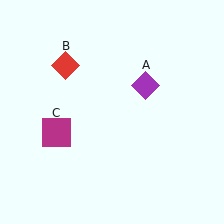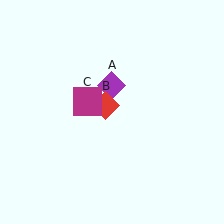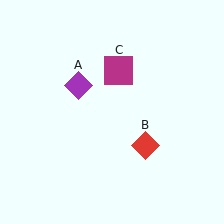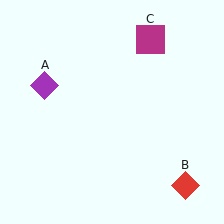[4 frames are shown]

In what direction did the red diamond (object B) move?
The red diamond (object B) moved down and to the right.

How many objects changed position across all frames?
3 objects changed position: purple diamond (object A), red diamond (object B), magenta square (object C).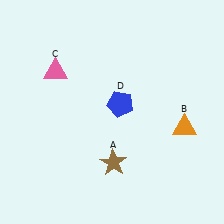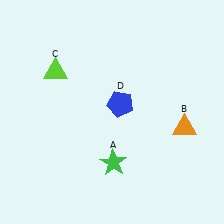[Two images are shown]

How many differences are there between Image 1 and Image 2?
There are 2 differences between the two images.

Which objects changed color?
A changed from brown to green. C changed from pink to lime.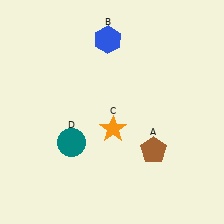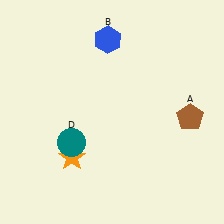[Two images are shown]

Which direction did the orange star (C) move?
The orange star (C) moved left.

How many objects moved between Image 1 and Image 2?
2 objects moved between the two images.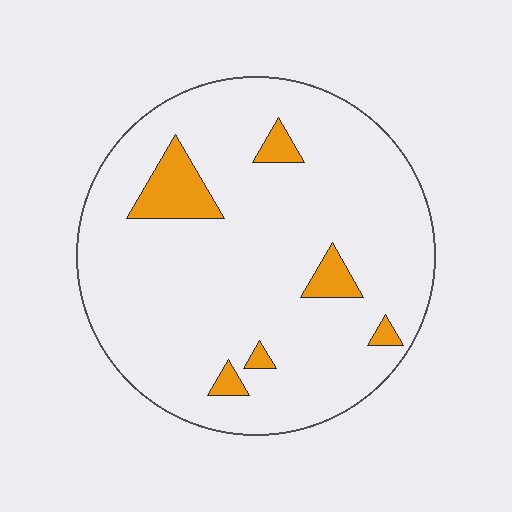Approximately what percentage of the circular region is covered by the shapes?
Approximately 10%.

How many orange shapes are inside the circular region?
6.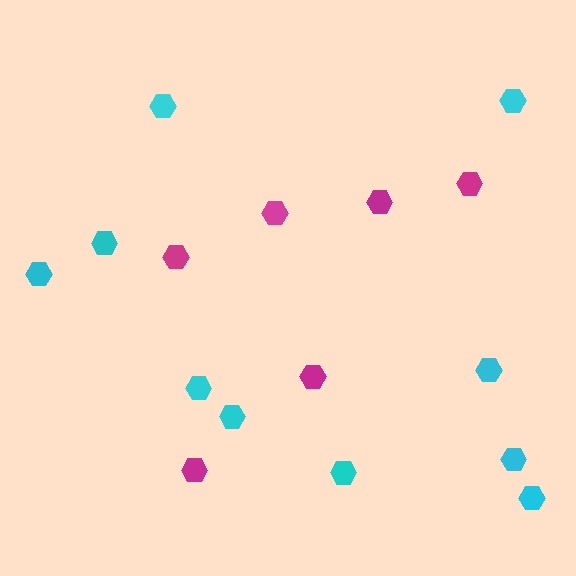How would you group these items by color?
There are 2 groups: one group of cyan hexagons (10) and one group of magenta hexagons (6).